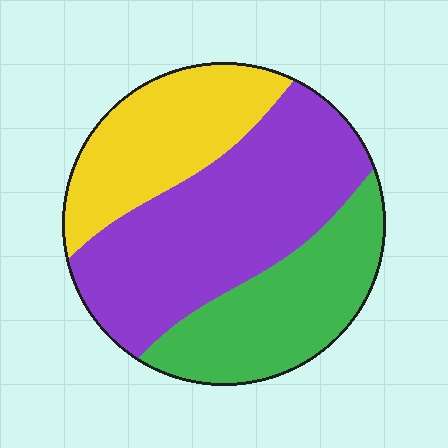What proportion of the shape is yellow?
Yellow takes up about one quarter (1/4) of the shape.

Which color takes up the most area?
Purple, at roughly 45%.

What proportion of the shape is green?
Green takes up about one quarter (1/4) of the shape.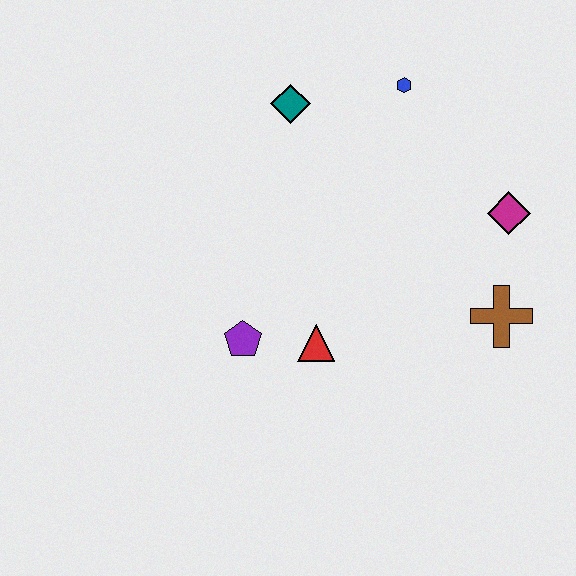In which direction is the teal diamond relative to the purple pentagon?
The teal diamond is above the purple pentagon.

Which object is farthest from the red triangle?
The blue hexagon is farthest from the red triangle.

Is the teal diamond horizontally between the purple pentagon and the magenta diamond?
Yes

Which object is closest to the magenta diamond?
The brown cross is closest to the magenta diamond.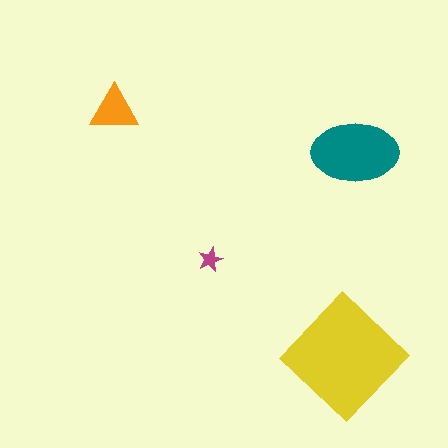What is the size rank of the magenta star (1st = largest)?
4th.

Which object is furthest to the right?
The teal ellipse is rightmost.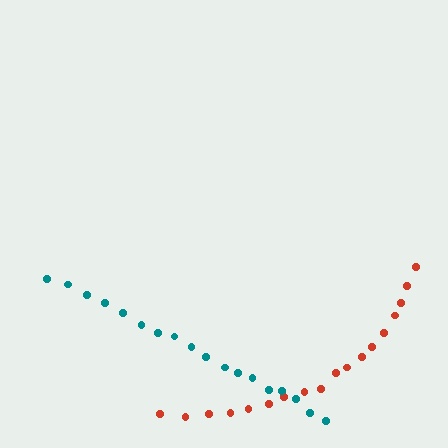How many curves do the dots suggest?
There are 2 distinct paths.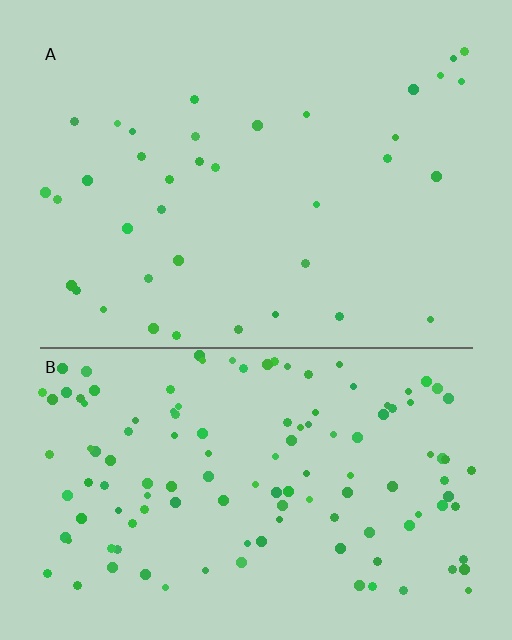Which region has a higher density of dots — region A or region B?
B (the bottom).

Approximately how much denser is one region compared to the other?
Approximately 3.5× — region B over region A.